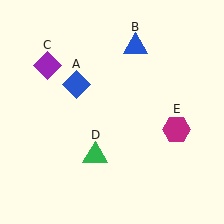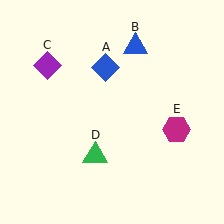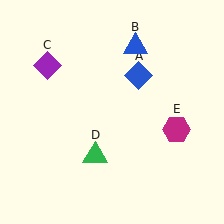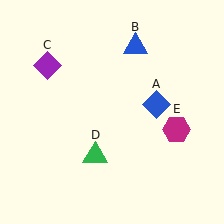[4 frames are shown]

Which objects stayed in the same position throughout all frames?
Blue triangle (object B) and purple diamond (object C) and green triangle (object D) and magenta hexagon (object E) remained stationary.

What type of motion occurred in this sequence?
The blue diamond (object A) rotated clockwise around the center of the scene.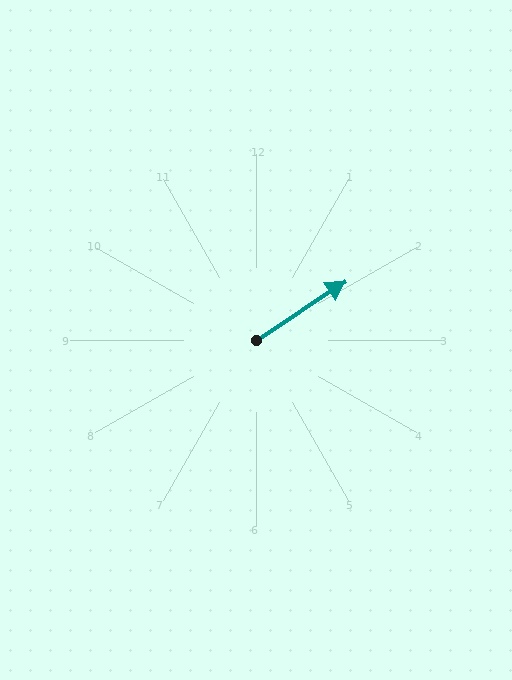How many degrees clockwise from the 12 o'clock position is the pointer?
Approximately 56 degrees.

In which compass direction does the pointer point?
Northeast.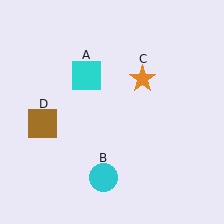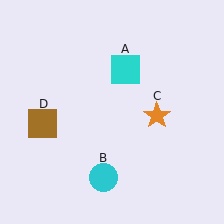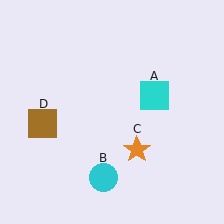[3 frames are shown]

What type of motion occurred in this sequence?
The cyan square (object A), orange star (object C) rotated clockwise around the center of the scene.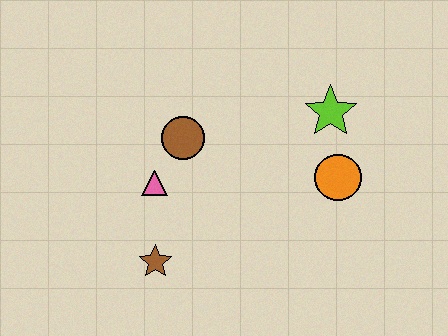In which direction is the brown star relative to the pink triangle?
The brown star is below the pink triangle.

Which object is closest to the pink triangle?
The brown circle is closest to the pink triangle.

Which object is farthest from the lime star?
The brown star is farthest from the lime star.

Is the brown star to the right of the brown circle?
No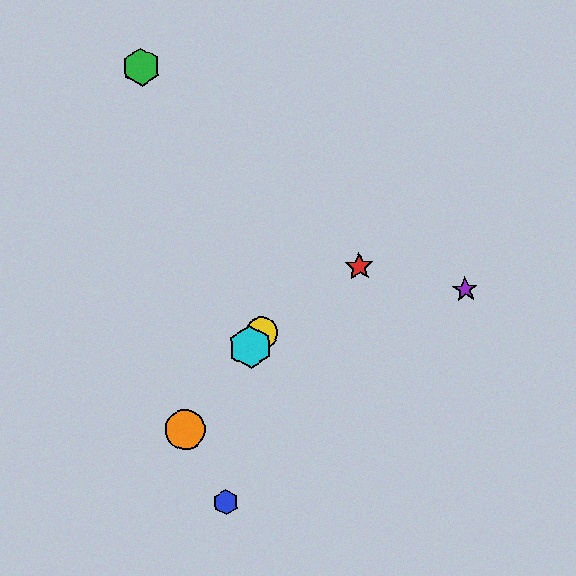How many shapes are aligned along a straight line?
3 shapes (the yellow circle, the orange circle, the cyan hexagon) are aligned along a straight line.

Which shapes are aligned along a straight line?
The yellow circle, the orange circle, the cyan hexagon are aligned along a straight line.